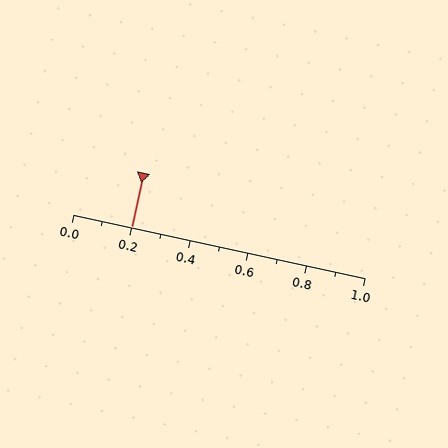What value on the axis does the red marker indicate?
The marker indicates approximately 0.2.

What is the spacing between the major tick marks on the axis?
The major ticks are spaced 0.2 apart.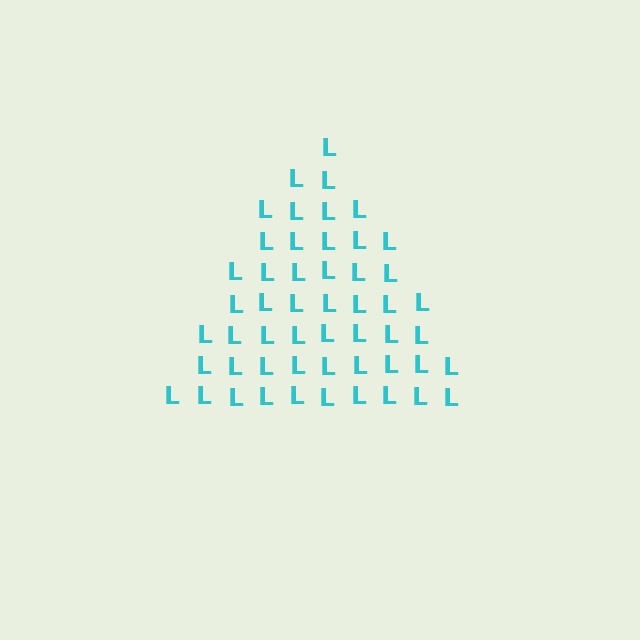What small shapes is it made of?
It is made of small letter L's.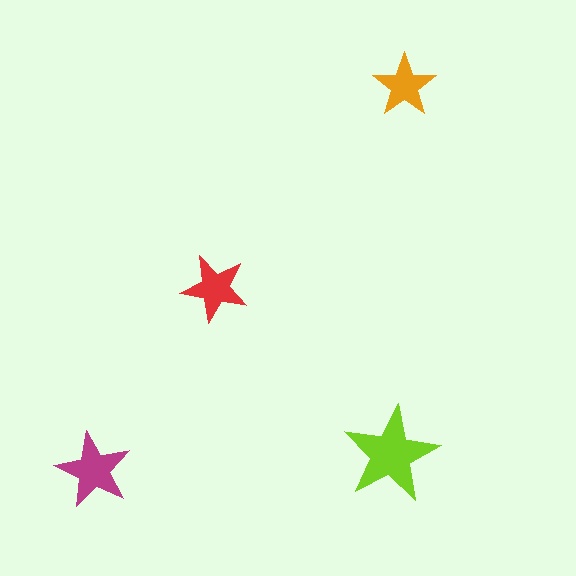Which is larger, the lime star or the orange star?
The lime one.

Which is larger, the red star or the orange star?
The red one.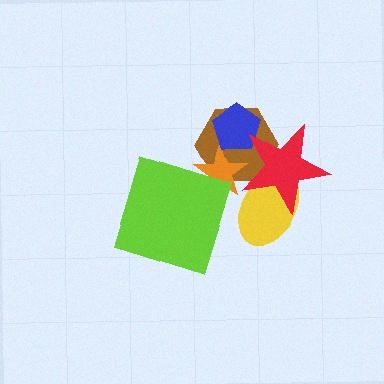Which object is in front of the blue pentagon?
The red star is in front of the blue pentagon.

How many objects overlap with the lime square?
1 object overlaps with the lime square.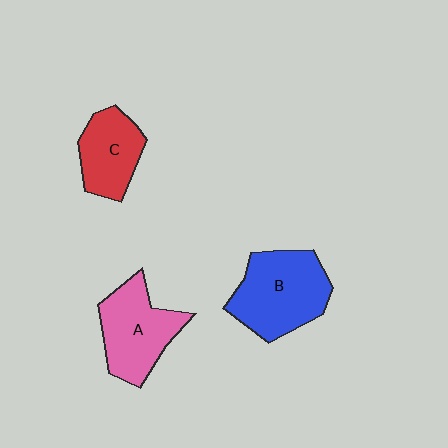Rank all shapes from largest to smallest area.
From largest to smallest: B (blue), A (pink), C (red).